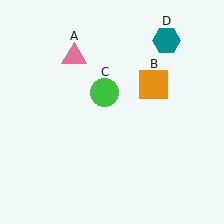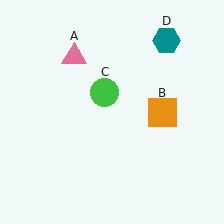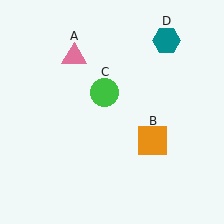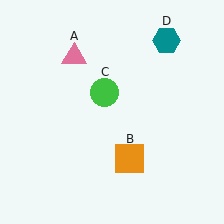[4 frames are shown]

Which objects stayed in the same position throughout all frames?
Pink triangle (object A) and green circle (object C) and teal hexagon (object D) remained stationary.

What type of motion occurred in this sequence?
The orange square (object B) rotated clockwise around the center of the scene.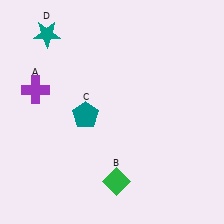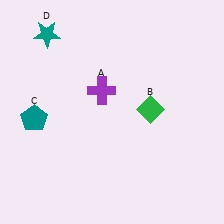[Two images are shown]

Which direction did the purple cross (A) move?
The purple cross (A) moved right.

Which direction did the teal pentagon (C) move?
The teal pentagon (C) moved left.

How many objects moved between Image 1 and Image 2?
3 objects moved between the two images.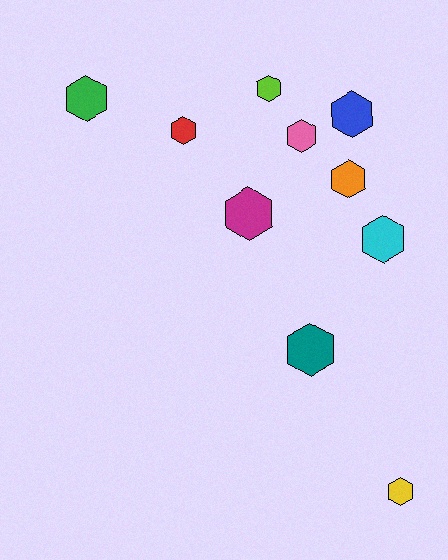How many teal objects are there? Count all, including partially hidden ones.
There is 1 teal object.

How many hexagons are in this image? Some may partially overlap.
There are 10 hexagons.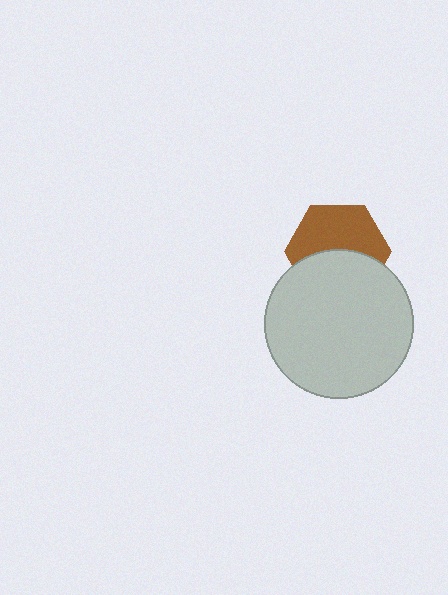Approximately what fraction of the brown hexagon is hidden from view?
Roughly 46% of the brown hexagon is hidden behind the light gray circle.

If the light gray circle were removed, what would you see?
You would see the complete brown hexagon.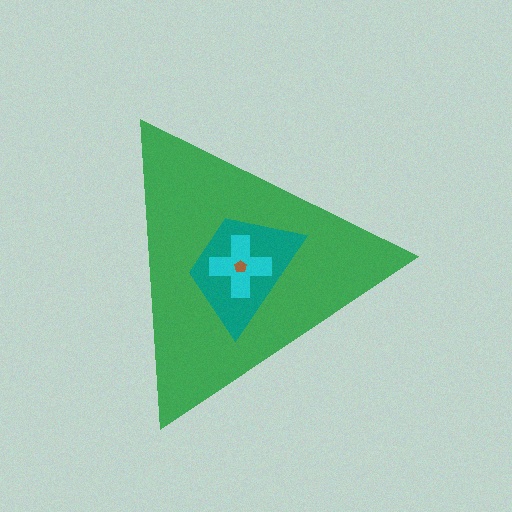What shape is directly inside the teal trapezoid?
The cyan cross.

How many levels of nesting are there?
4.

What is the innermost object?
The brown pentagon.